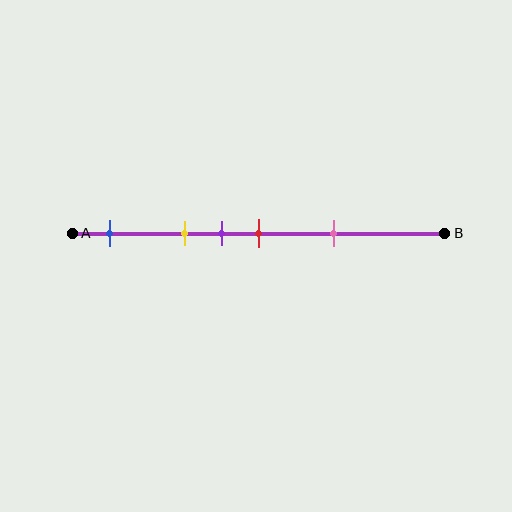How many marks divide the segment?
There are 5 marks dividing the segment.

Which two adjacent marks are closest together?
The purple and red marks are the closest adjacent pair.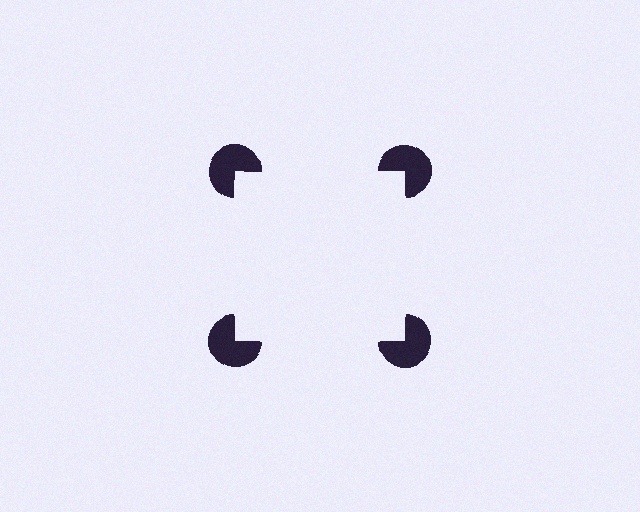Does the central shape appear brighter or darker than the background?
It typically appears slightly brighter than the background, even though no actual brightness change is drawn.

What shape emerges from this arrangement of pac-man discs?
An illusory square — its edges are inferred from the aligned wedge cuts in the pac-man discs, not physically drawn.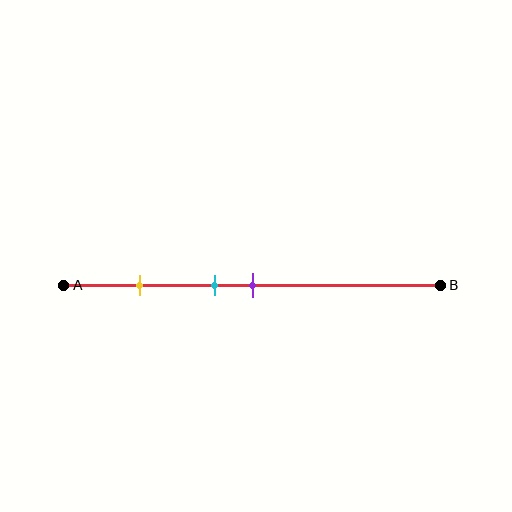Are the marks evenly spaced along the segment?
No, the marks are not evenly spaced.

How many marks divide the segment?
There are 3 marks dividing the segment.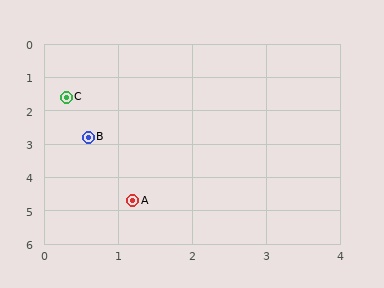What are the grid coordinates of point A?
Point A is at approximately (1.2, 4.7).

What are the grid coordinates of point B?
Point B is at approximately (0.6, 2.8).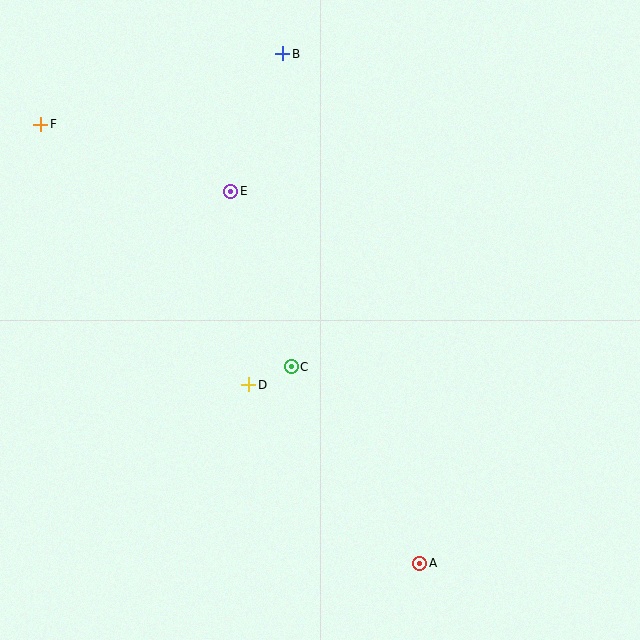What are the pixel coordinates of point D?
Point D is at (249, 385).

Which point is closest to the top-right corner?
Point B is closest to the top-right corner.